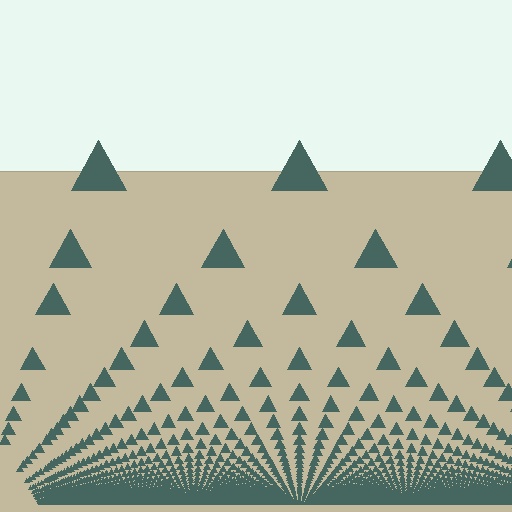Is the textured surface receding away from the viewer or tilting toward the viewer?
The surface appears to tilt toward the viewer. Texture elements get larger and sparser toward the top.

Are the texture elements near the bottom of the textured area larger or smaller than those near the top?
Smaller. The gradient is inverted — elements near the bottom are smaller and denser.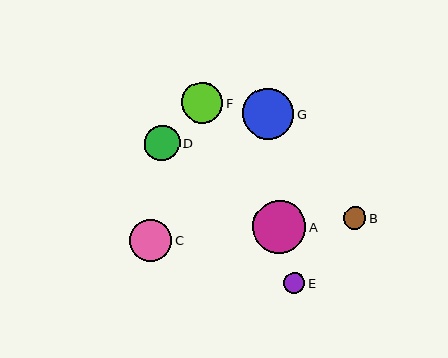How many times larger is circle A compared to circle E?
Circle A is approximately 2.5 times the size of circle E.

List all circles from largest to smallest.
From largest to smallest: A, G, C, F, D, B, E.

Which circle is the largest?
Circle A is the largest with a size of approximately 53 pixels.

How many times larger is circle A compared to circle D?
Circle A is approximately 1.5 times the size of circle D.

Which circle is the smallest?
Circle E is the smallest with a size of approximately 22 pixels.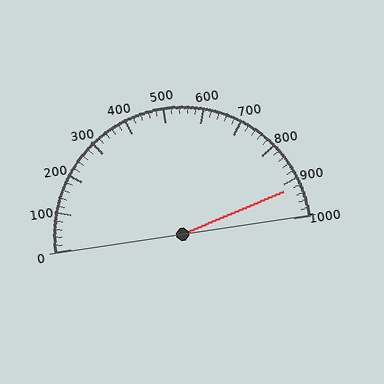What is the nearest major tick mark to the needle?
The nearest major tick mark is 900.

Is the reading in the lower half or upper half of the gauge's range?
The reading is in the upper half of the range (0 to 1000).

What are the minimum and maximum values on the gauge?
The gauge ranges from 0 to 1000.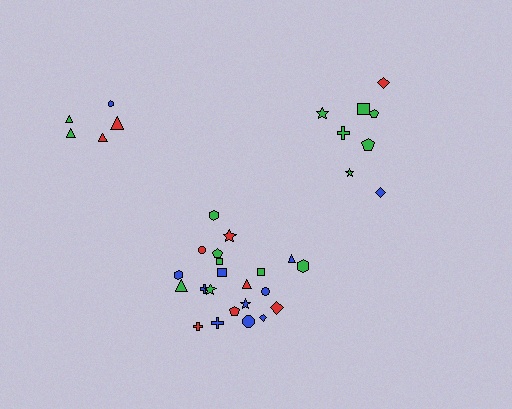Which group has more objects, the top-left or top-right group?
The top-right group.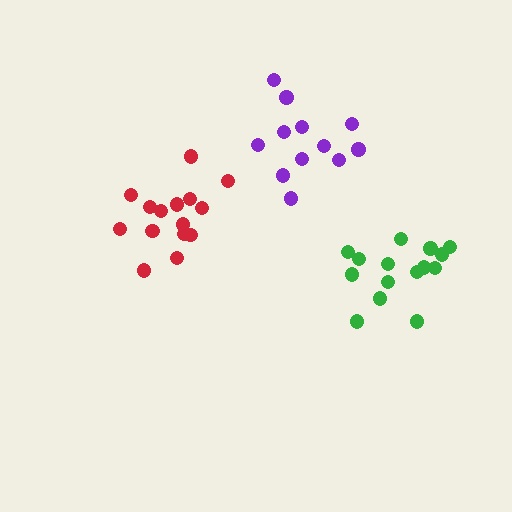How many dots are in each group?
Group 1: 15 dots, Group 2: 15 dots, Group 3: 12 dots (42 total).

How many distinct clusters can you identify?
There are 3 distinct clusters.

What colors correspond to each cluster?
The clusters are colored: red, green, purple.